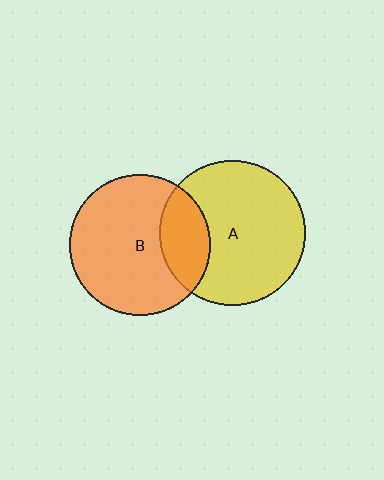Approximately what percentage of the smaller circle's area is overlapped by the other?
Approximately 25%.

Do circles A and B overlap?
Yes.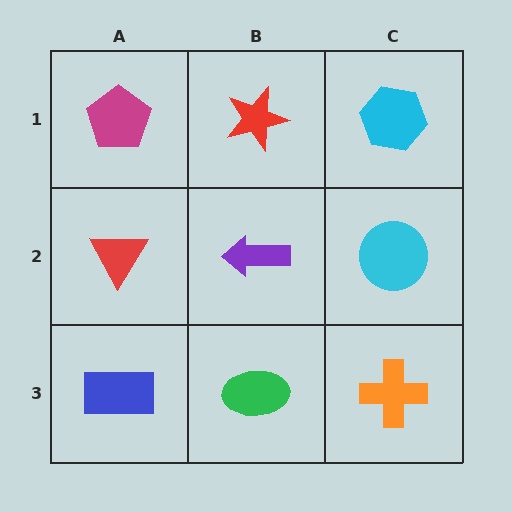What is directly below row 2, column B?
A green ellipse.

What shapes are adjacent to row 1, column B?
A purple arrow (row 2, column B), a magenta pentagon (row 1, column A), a cyan hexagon (row 1, column C).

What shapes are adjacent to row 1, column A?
A red triangle (row 2, column A), a red star (row 1, column B).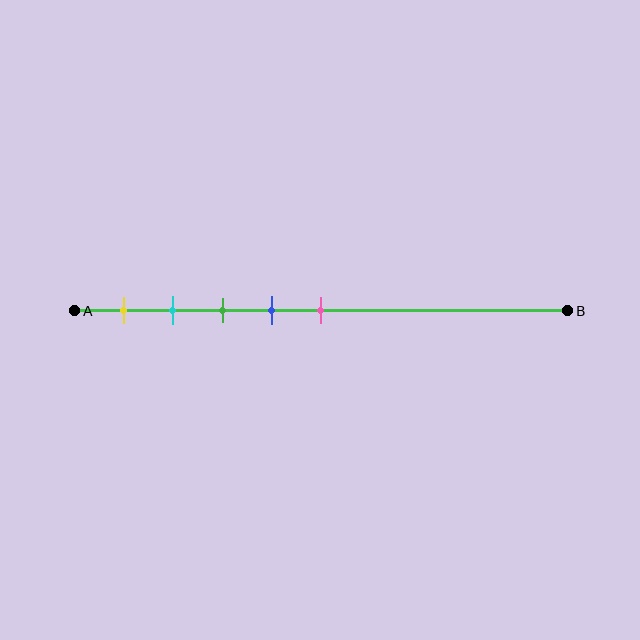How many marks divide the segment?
There are 5 marks dividing the segment.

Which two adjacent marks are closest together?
The cyan and green marks are the closest adjacent pair.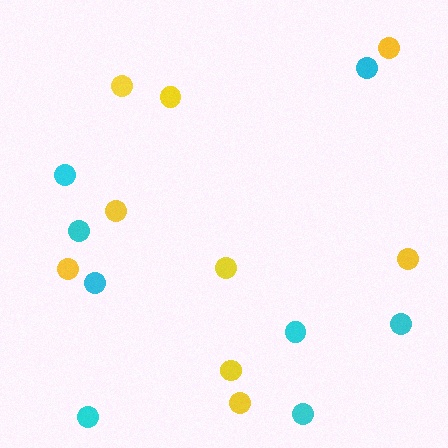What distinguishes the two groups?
There are 2 groups: one group of cyan circles (8) and one group of yellow circles (9).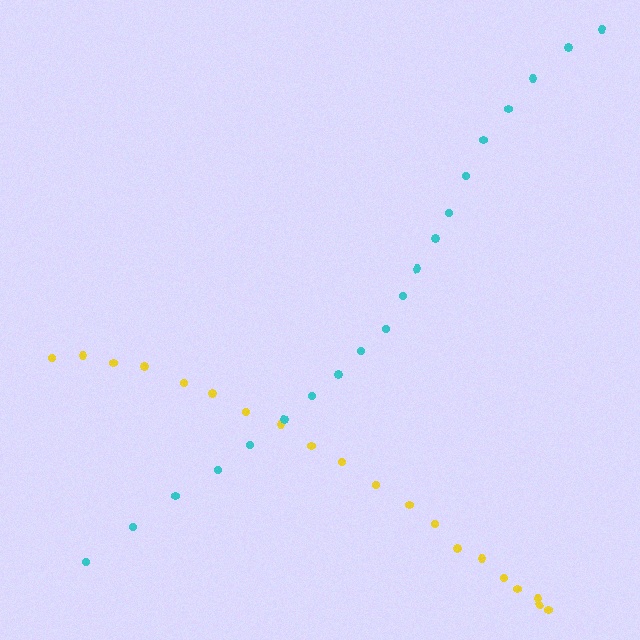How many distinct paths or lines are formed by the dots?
There are 2 distinct paths.